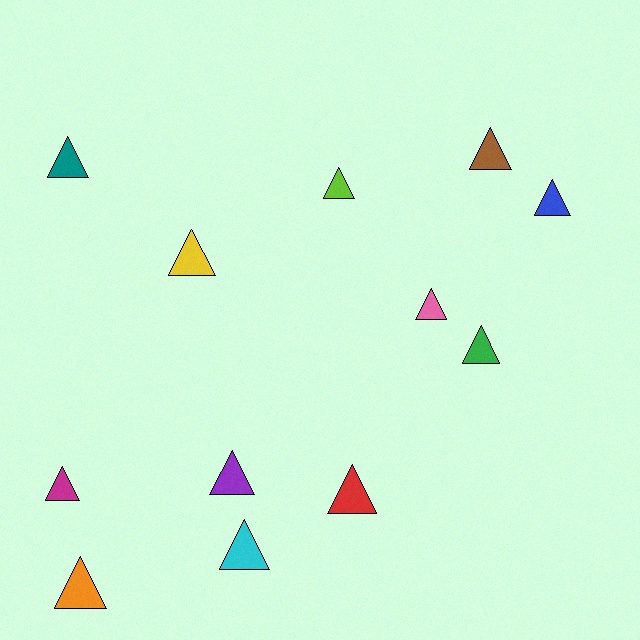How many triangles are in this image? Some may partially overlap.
There are 12 triangles.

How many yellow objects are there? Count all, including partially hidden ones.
There is 1 yellow object.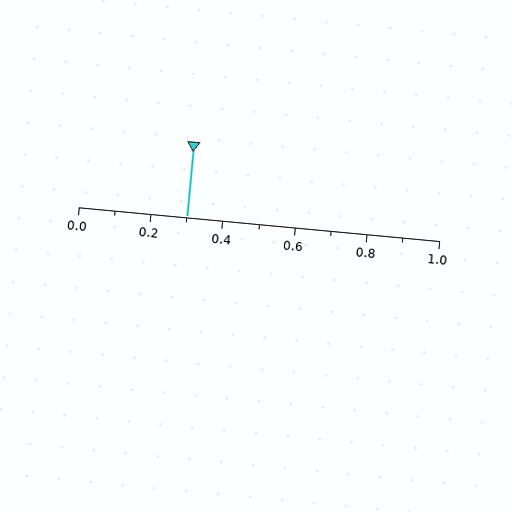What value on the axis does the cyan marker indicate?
The marker indicates approximately 0.3.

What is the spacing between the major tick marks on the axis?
The major ticks are spaced 0.2 apart.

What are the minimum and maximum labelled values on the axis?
The axis runs from 0.0 to 1.0.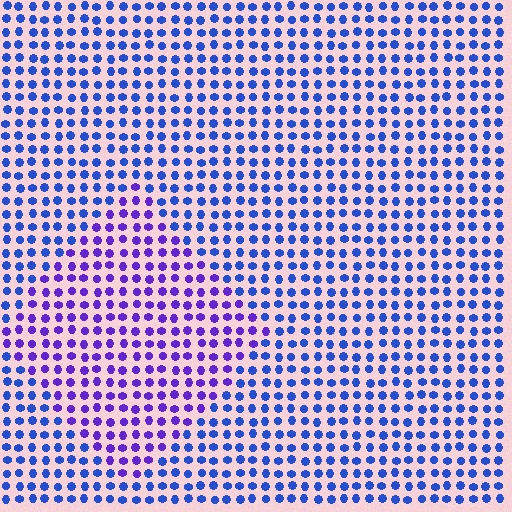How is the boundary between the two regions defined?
The boundary is defined purely by a slight shift in hue (about 36 degrees). Spacing, size, and orientation are identical on both sides.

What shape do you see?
I see a diamond.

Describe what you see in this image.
The image is filled with small blue elements in a uniform arrangement. A diamond-shaped region is visible where the elements are tinted to a slightly different hue, forming a subtle color boundary.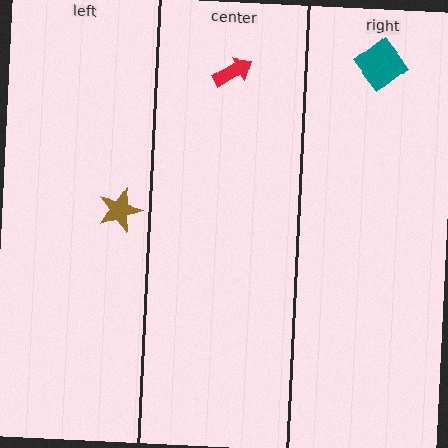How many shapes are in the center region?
1.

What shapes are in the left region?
The brown star.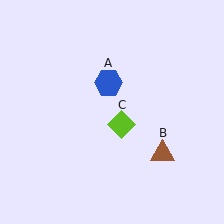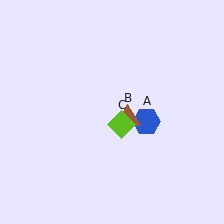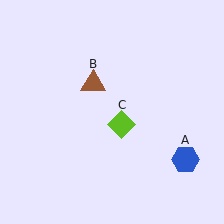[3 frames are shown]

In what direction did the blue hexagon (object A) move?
The blue hexagon (object A) moved down and to the right.